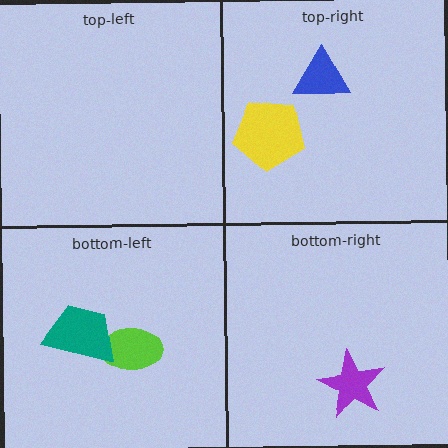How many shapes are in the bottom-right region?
1.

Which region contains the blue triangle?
The top-right region.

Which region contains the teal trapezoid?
The bottom-left region.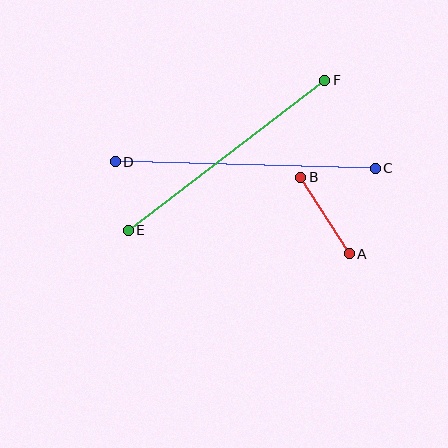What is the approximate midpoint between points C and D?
The midpoint is at approximately (245, 165) pixels.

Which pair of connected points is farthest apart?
Points C and D are farthest apart.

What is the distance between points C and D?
The distance is approximately 260 pixels.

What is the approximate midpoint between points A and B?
The midpoint is at approximately (325, 215) pixels.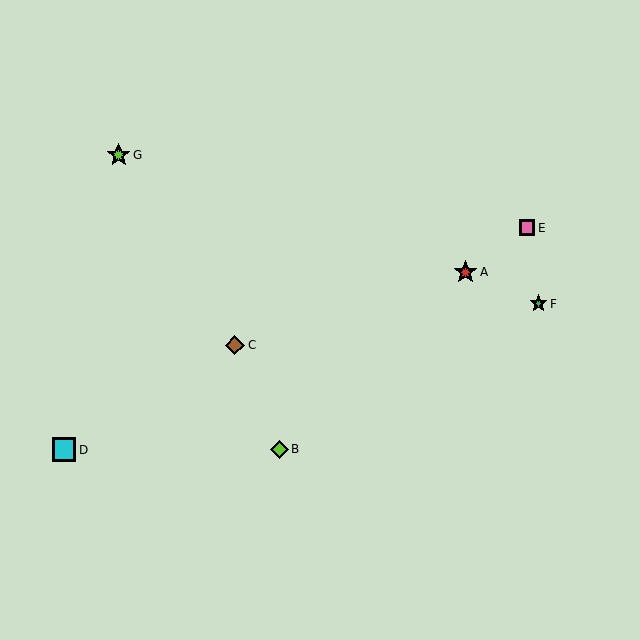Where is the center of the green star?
The center of the green star is at (538, 304).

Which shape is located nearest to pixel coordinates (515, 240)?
The pink square (labeled E) at (527, 228) is nearest to that location.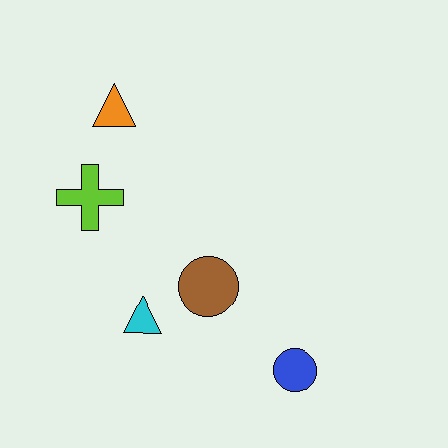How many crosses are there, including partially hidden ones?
There is 1 cross.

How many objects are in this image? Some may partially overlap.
There are 5 objects.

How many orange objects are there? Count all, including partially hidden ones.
There is 1 orange object.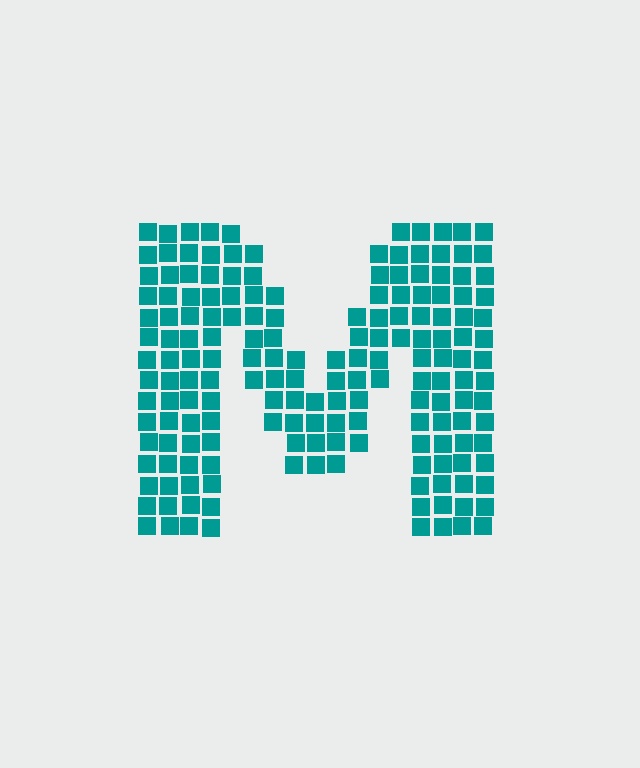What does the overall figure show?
The overall figure shows the letter M.